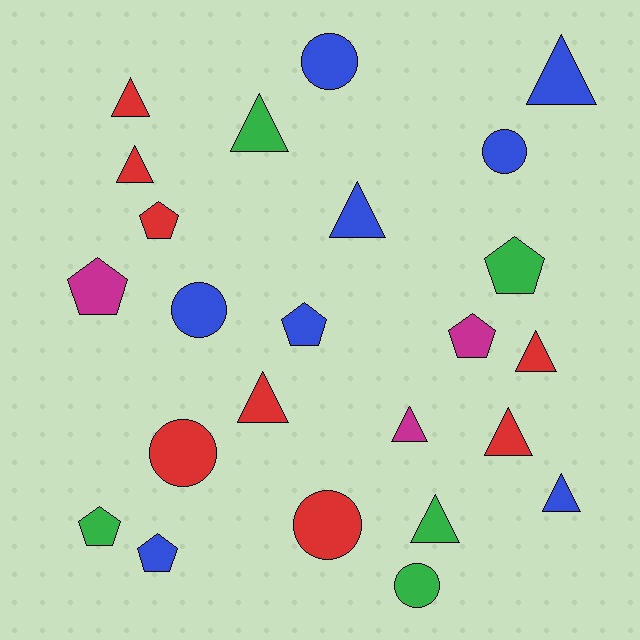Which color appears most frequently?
Blue, with 8 objects.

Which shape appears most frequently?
Triangle, with 11 objects.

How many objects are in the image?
There are 24 objects.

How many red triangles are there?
There are 5 red triangles.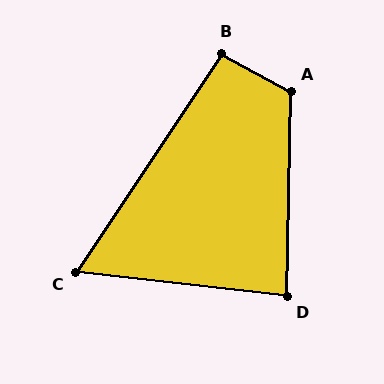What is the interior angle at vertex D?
Approximately 85 degrees (acute).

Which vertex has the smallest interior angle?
C, at approximately 63 degrees.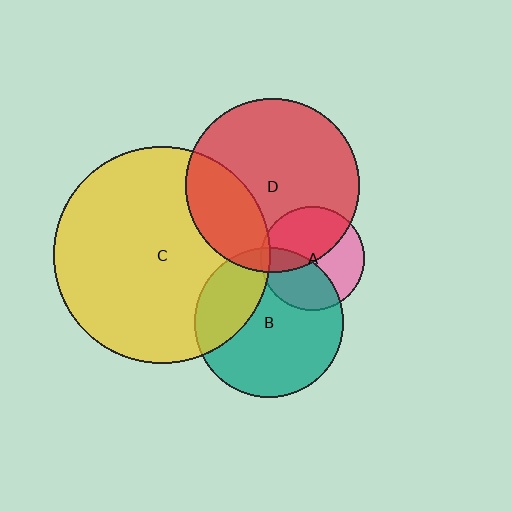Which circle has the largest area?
Circle C (yellow).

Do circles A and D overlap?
Yes.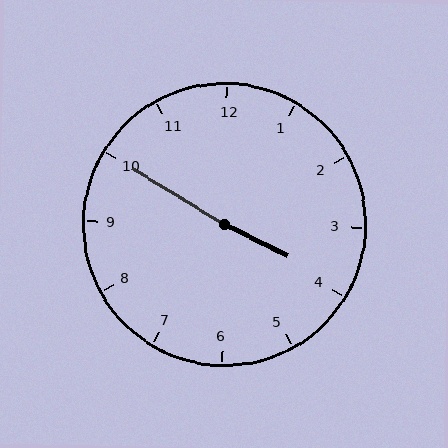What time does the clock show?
3:50.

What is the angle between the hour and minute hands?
Approximately 175 degrees.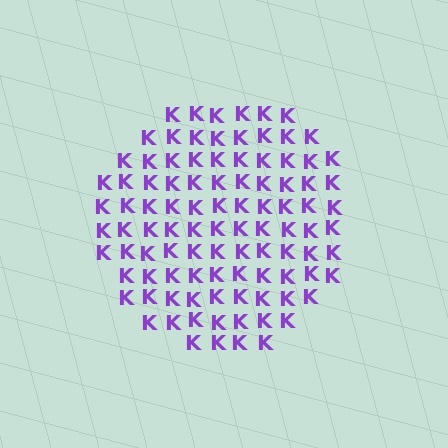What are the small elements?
The small elements are letter K's.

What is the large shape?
The large shape is a circle.